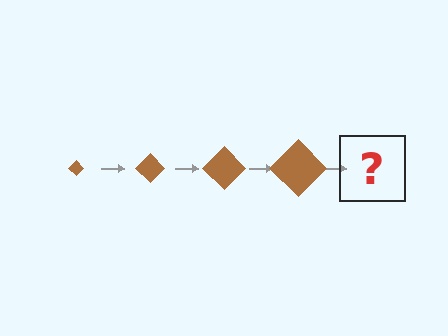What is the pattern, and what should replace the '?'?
The pattern is that the diamond gets progressively larger each step. The '?' should be a brown diamond, larger than the previous one.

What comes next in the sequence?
The next element should be a brown diamond, larger than the previous one.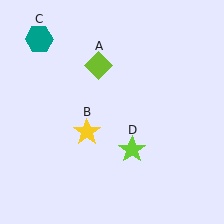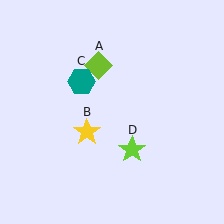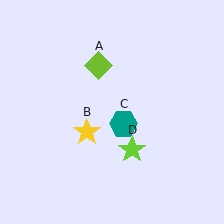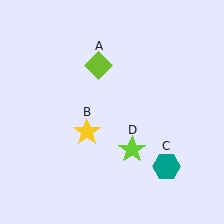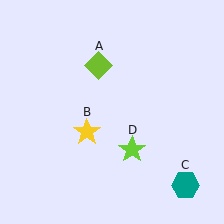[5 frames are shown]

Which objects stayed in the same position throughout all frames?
Lime diamond (object A) and yellow star (object B) and lime star (object D) remained stationary.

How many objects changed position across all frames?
1 object changed position: teal hexagon (object C).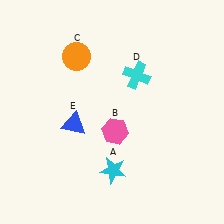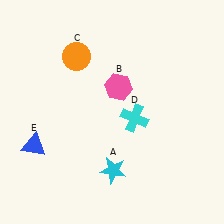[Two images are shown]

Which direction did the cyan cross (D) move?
The cyan cross (D) moved down.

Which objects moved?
The objects that moved are: the pink hexagon (B), the cyan cross (D), the blue triangle (E).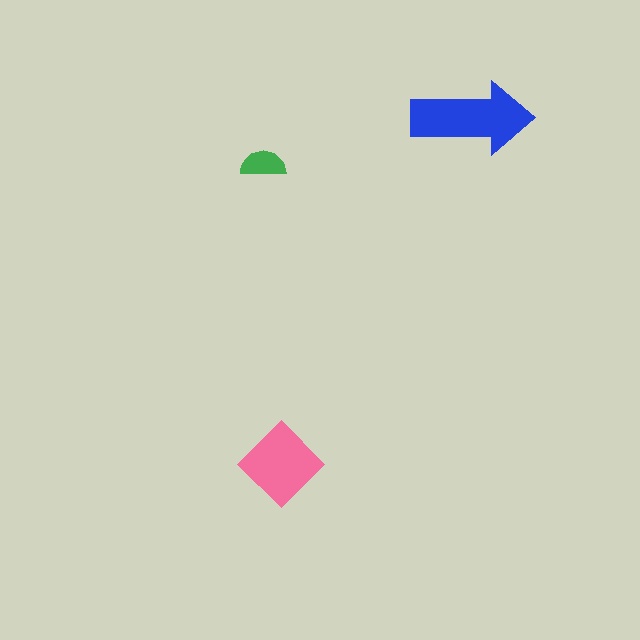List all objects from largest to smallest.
The blue arrow, the pink diamond, the green semicircle.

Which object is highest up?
The blue arrow is topmost.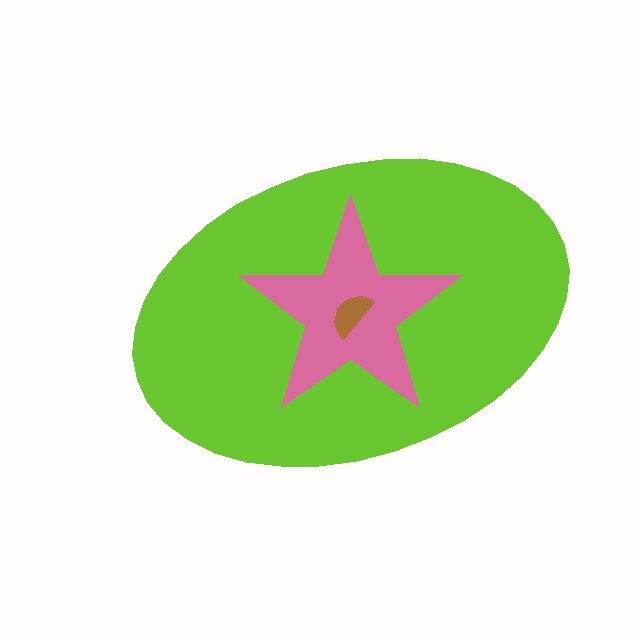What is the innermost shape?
The brown semicircle.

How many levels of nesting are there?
3.